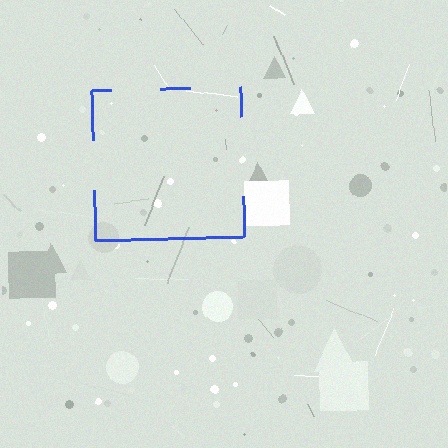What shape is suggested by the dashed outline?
The dashed outline suggests a square.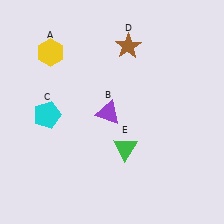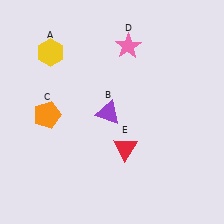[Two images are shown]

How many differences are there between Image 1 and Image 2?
There are 3 differences between the two images.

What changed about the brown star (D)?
In Image 1, D is brown. In Image 2, it changed to pink.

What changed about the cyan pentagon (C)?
In Image 1, C is cyan. In Image 2, it changed to orange.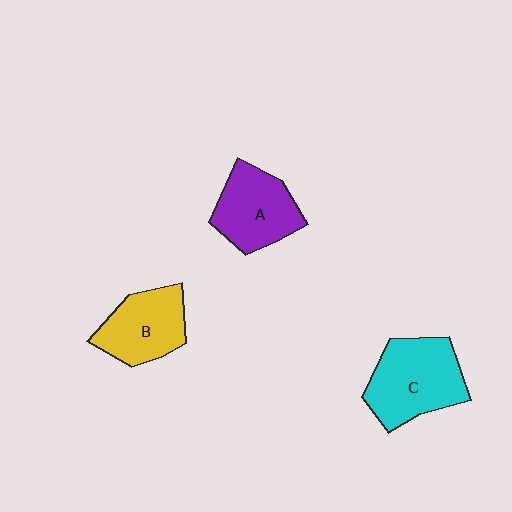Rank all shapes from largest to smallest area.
From largest to smallest: C (cyan), A (purple), B (yellow).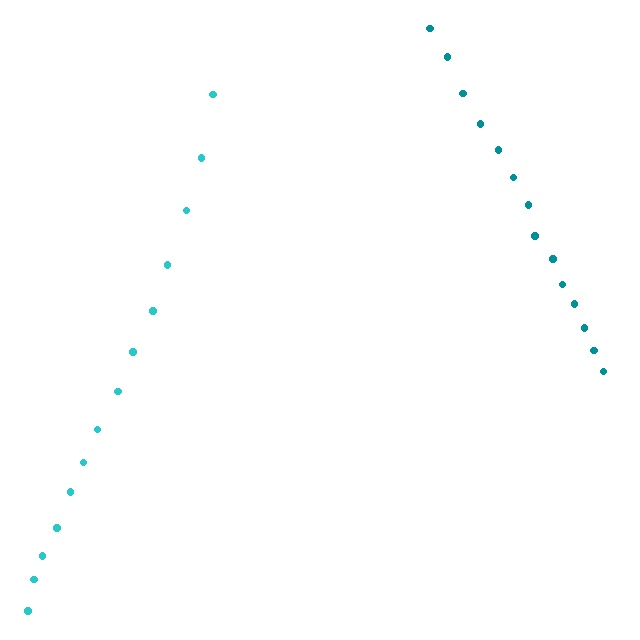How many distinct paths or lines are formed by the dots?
There are 2 distinct paths.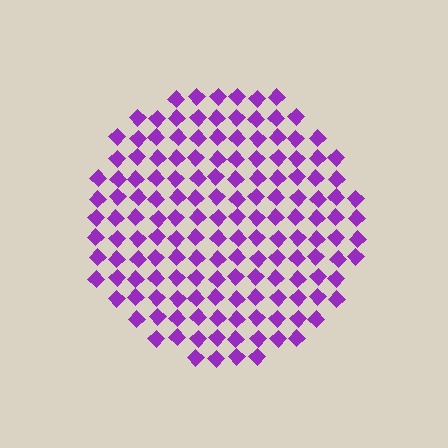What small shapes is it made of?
It is made of small diamonds.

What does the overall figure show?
The overall figure shows a circle.